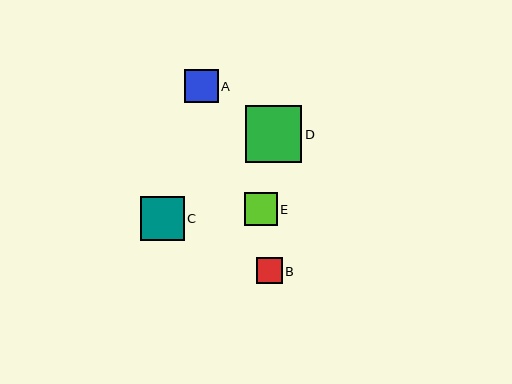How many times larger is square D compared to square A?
Square D is approximately 1.7 times the size of square A.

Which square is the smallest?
Square B is the smallest with a size of approximately 26 pixels.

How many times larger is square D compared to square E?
Square D is approximately 1.7 times the size of square E.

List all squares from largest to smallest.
From largest to smallest: D, C, A, E, B.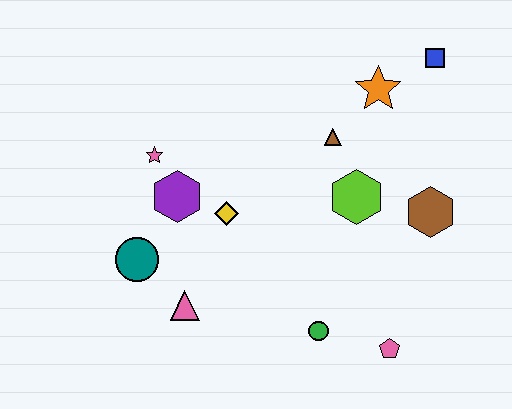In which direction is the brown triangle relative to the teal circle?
The brown triangle is to the right of the teal circle.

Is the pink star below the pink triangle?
No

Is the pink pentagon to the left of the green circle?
No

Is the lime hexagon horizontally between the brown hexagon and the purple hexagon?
Yes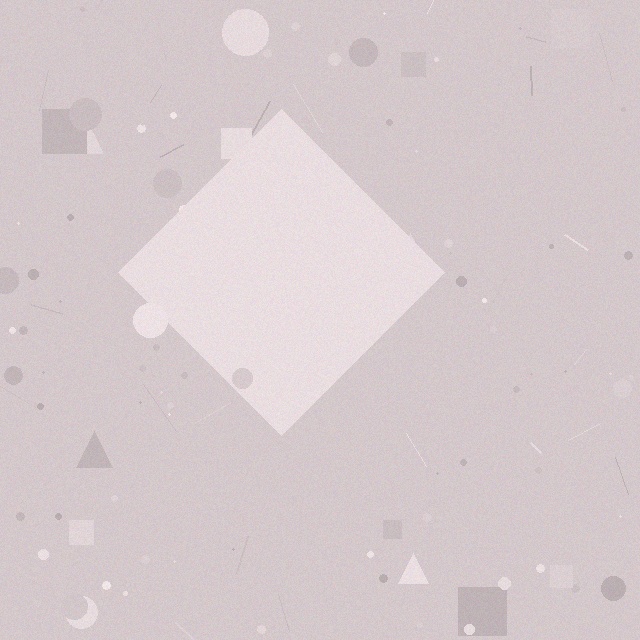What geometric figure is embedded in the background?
A diamond is embedded in the background.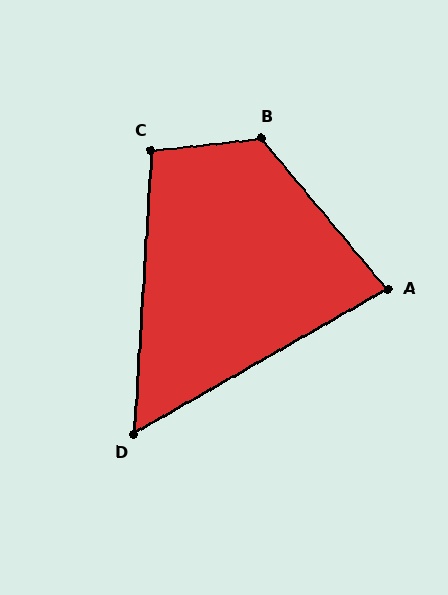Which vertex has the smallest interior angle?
D, at approximately 57 degrees.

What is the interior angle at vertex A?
Approximately 80 degrees (acute).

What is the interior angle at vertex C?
Approximately 100 degrees (obtuse).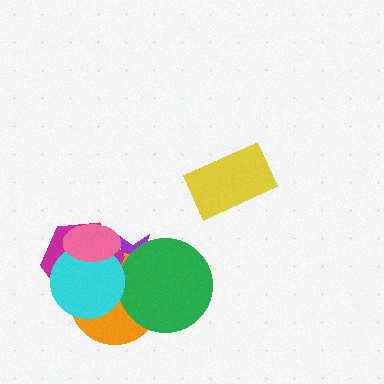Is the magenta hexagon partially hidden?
Yes, it is partially covered by another shape.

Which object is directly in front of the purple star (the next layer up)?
The orange circle is directly in front of the purple star.